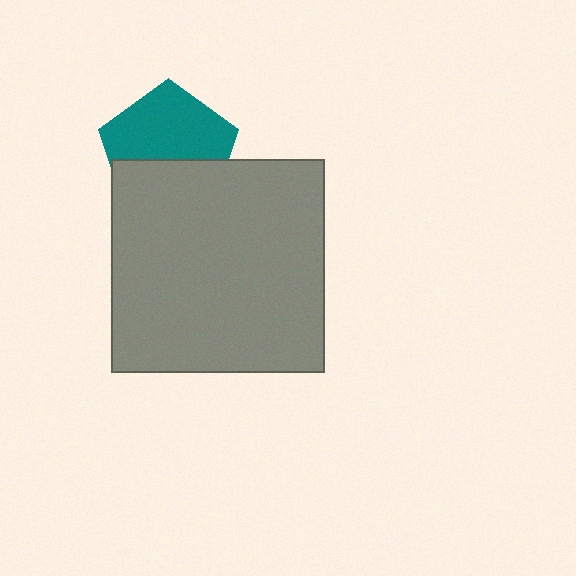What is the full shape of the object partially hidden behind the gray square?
The partially hidden object is a teal pentagon.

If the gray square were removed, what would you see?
You would see the complete teal pentagon.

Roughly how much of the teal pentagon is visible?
About half of it is visible (roughly 58%).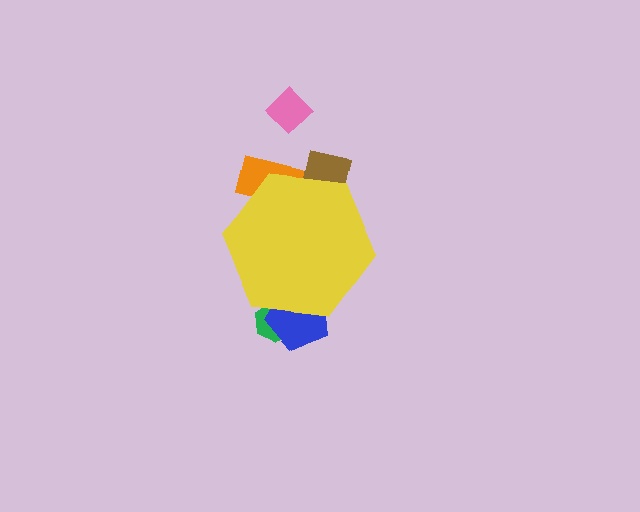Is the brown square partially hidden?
Yes, the brown square is partially hidden behind the yellow hexagon.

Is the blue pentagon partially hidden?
Yes, the blue pentagon is partially hidden behind the yellow hexagon.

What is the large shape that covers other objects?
A yellow hexagon.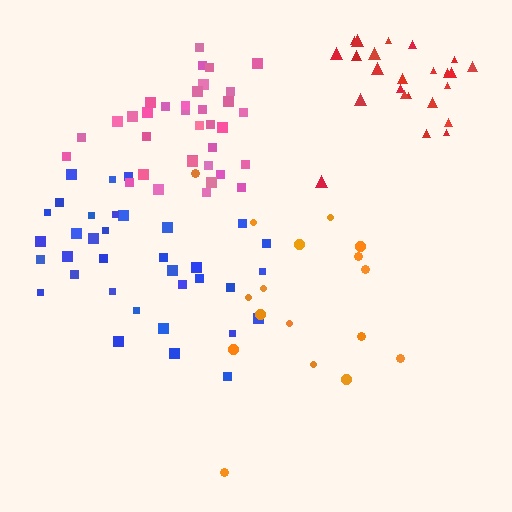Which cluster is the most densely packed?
Pink.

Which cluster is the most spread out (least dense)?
Orange.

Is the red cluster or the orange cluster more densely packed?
Red.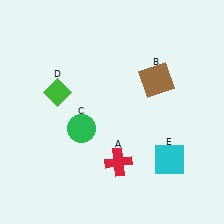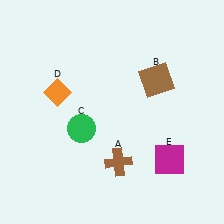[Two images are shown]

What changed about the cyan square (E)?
In Image 1, E is cyan. In Image 2, it changed to magenta.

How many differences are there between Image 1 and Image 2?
There are 3 differences between the two images.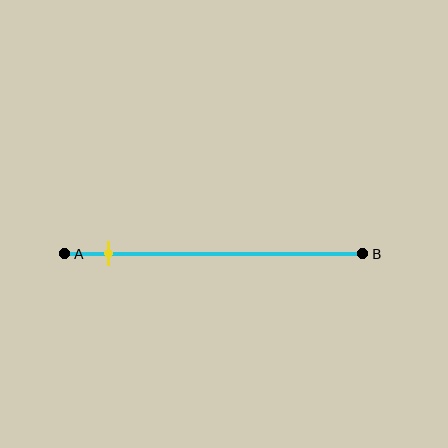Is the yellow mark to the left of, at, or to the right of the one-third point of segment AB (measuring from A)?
The yellow mark is to the left of the one-third point of segment AB.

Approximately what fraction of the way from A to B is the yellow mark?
The yellow mark is approximately 15% of the way from A to B.